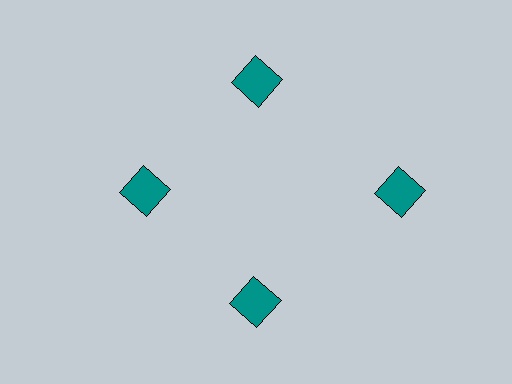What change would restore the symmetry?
The symmetry would be restored by moving it inward, back onto the ring so that all 4 squares sit at equal angles and equal distance from the center.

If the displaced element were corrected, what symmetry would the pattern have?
It would have 4-fold rotational symmetry — the pattern would map onto itself every 90 degrees.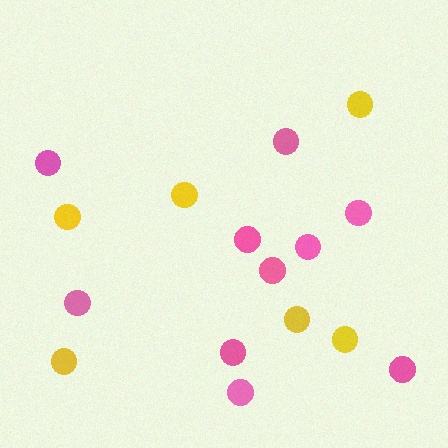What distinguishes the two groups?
There are 2 groups: one group of yellow circles (6) and one group of pink circles (10).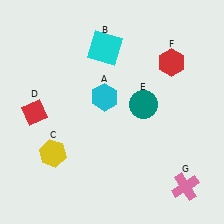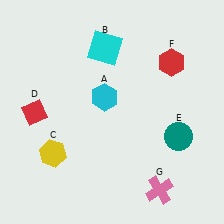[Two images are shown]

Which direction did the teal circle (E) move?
The teal circle (E) moved right.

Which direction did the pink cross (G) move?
The pink cross (G) moved left.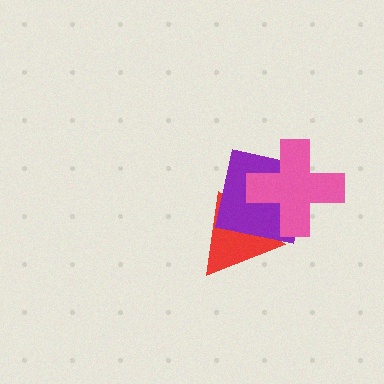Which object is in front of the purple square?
The pink cross is in front of the purple square.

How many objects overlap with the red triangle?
2 objects overlap with the red triangle.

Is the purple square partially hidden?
Yes, it is partially covered by another shape.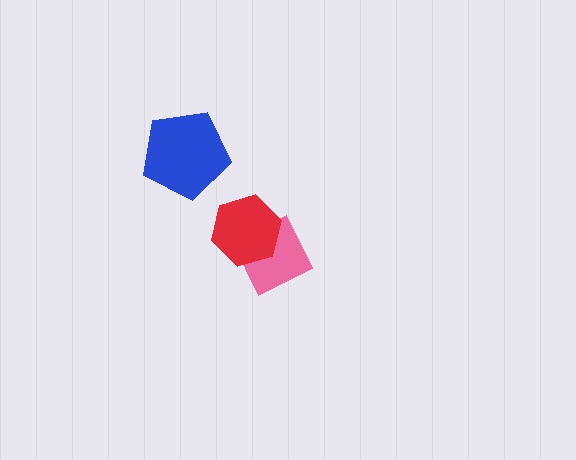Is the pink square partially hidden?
Yes, it is partially covered by another shape.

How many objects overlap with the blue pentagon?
0 objects overlap with the blue pentagon.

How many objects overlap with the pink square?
1 object overlaps with the pink square.